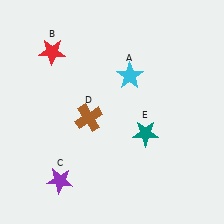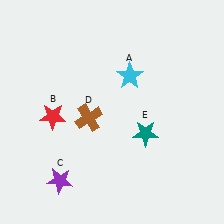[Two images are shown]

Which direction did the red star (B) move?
The red star (B) moved down.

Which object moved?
The red star (B) moved down.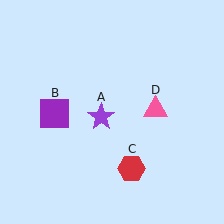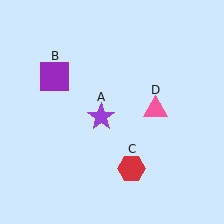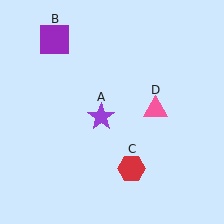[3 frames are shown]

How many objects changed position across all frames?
1 object changed position: purple square (object B).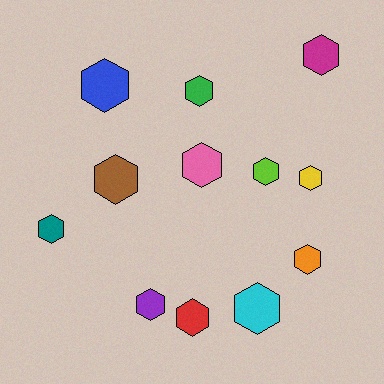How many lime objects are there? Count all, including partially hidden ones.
There is 1 lime object.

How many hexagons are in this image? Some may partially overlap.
There are 12 hexagons.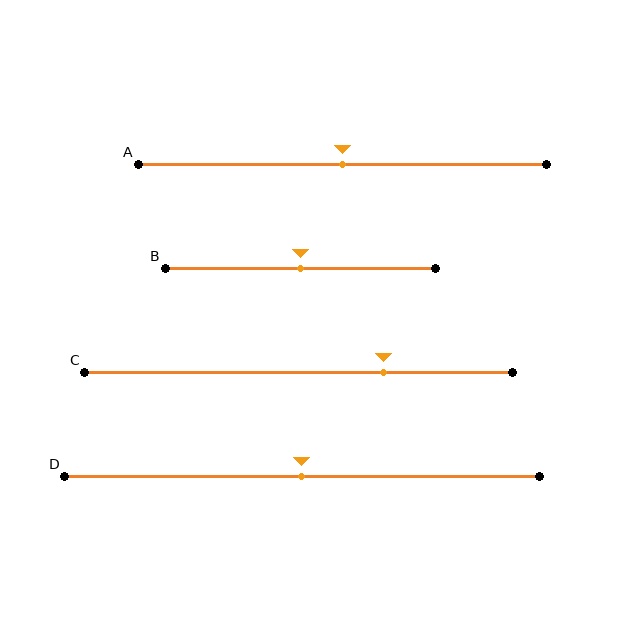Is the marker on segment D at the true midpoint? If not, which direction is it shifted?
Yes, the marker on segment D is at the true midpoint.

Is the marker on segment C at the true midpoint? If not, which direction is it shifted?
No, the marker on segment C is shifted to the right by about 20% of the segment length.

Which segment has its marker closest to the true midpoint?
Segment A has its marker closest to the true midpoint.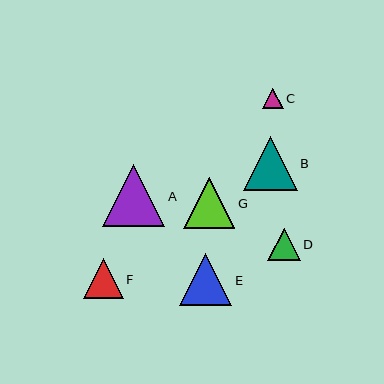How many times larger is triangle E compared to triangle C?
Triangle E is approximately 2.6 times the size of triangle C.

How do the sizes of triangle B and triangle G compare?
Triangle B and triangle G are approximately the same size.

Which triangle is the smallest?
Triangle C is the smallest with a size of approximately 20 pixels.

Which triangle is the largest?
Triangle A is the largest with a size of approximately 62 pixels.